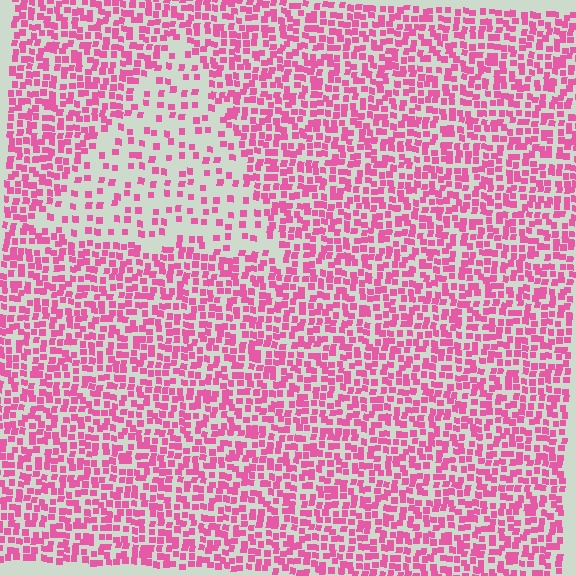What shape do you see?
I see a triangle.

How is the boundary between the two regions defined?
The boundary is defined by a change in element density (approximately 2.4x ratio). All elements are the same color, size, and shape.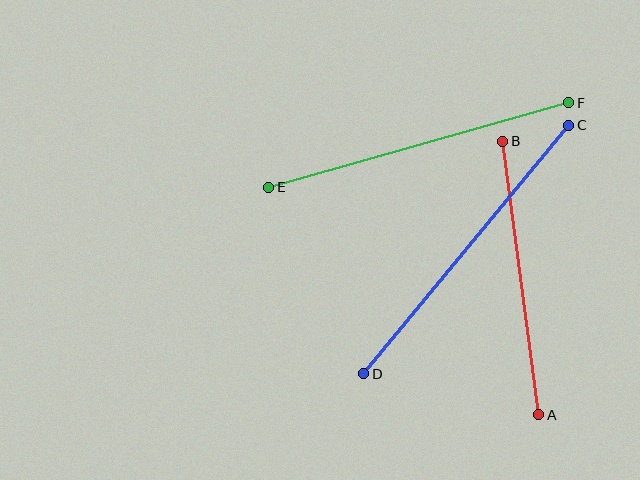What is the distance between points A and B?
The distance is approximately 276 pixels.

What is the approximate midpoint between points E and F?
The midpoint is at approximately (419, 145) pixels.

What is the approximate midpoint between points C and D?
The midpoint is at approximately (466, 250) pixels.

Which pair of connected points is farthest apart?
Points C and D are farthest apart.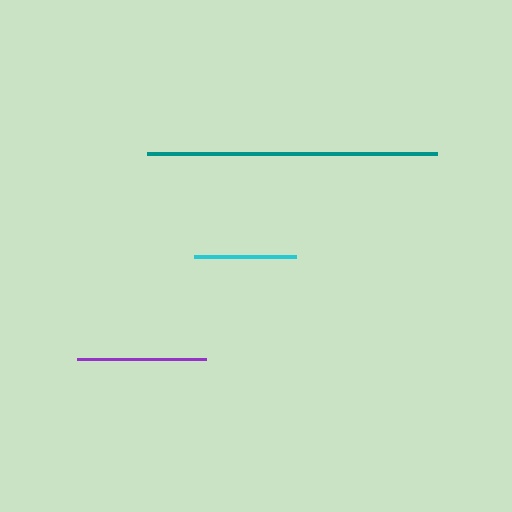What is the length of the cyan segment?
The cyan segment is approximately 103 pixels long.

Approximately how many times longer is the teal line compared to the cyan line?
The teal line is approximately 2.8 times the length of the cyan line.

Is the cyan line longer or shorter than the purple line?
The purple line is longer than the cyan line.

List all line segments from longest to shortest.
From longest to shortest: teal, purple, cyan.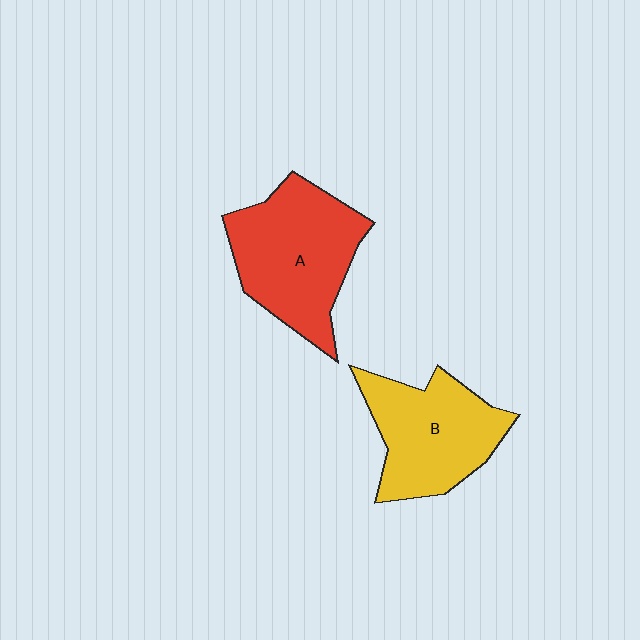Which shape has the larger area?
Shape A (red).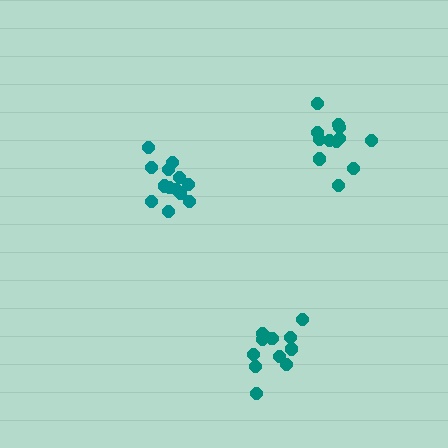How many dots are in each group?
Group 1: 12 dots, Group 2: 13 dots, Group 3: 11 dots (36 total).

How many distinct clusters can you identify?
There are 3 distinct clusters.